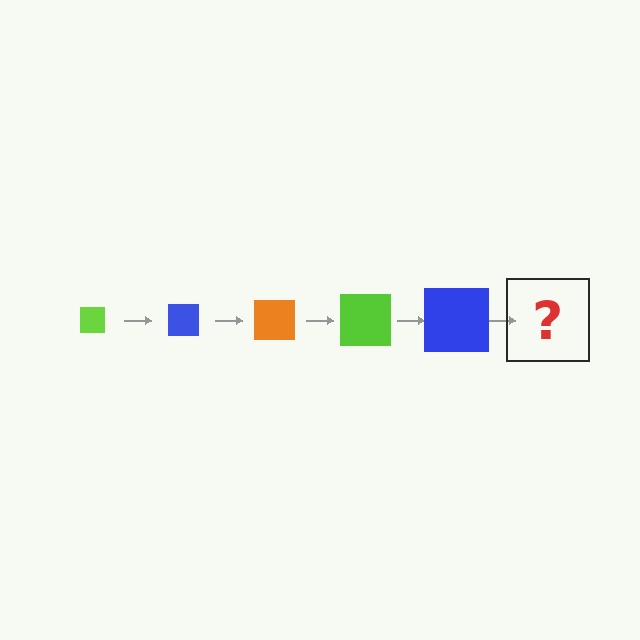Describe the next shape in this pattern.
It should be an orange square, larger than the previous one.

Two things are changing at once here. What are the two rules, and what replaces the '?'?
The two rules are that the square grows larger each step and the color cycles through lime, blue, and orange. The '?' should be an orange square, larger than the previous one.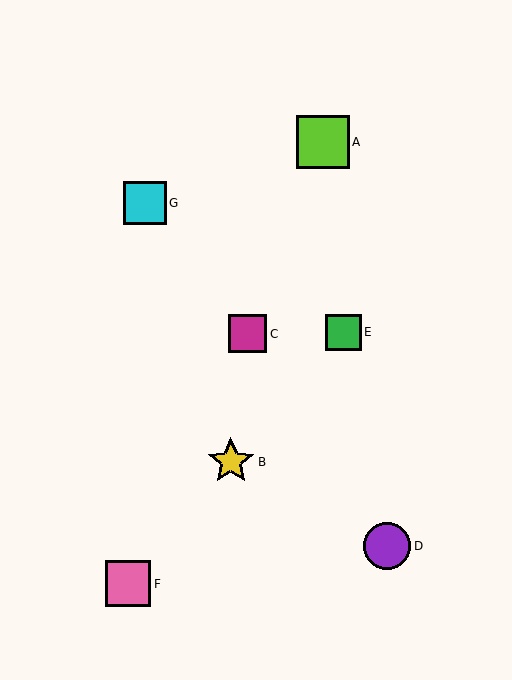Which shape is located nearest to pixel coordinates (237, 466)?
The yellow star (labeled B) at (231, 462) is nearest to that location.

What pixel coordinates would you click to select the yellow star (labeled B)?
Click at (231, 462) to select the yellow star B.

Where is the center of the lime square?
The center of the lime square is at (323, 142).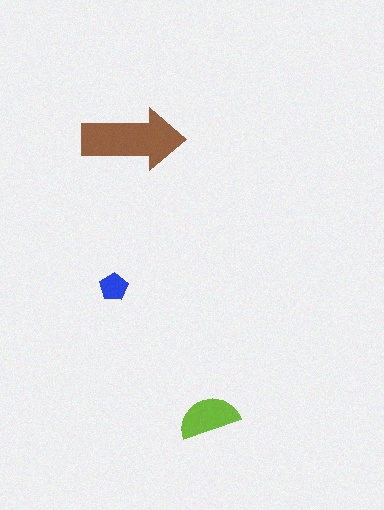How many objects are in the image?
There are 3 objects in the image.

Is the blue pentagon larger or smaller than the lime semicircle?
Smaller.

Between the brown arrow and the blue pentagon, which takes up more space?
The brown arrow.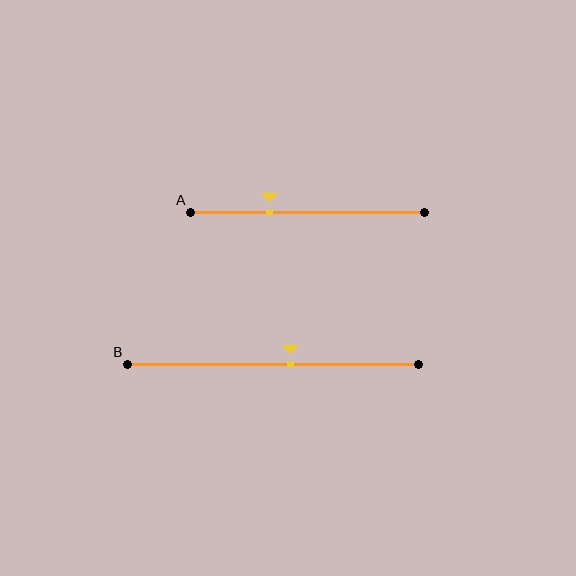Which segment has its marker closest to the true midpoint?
Segment B has its marker closest to the true midpoint.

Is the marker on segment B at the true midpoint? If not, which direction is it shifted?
No, the marker on segment B is shifted to the right by about 6% of the segment length.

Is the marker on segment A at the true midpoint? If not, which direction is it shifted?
No, the marker on segment A is shifted to the left by about 16% of the segment length.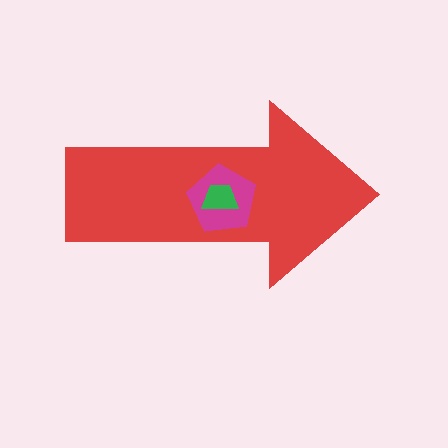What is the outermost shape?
The red arrow.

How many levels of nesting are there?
3.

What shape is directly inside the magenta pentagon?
The green trapezoid.